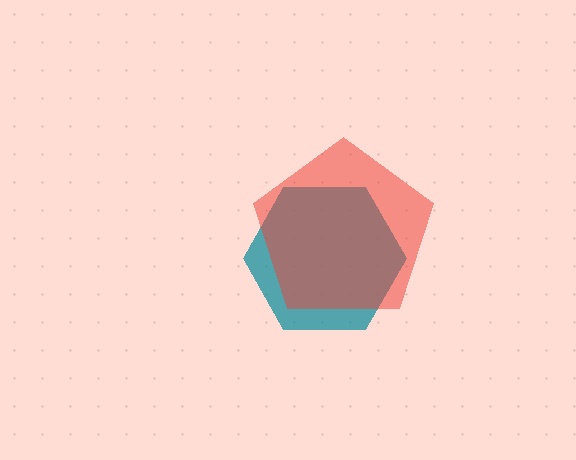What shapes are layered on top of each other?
The layered shapes are: a teal hexagon, a red pentagon.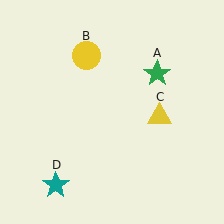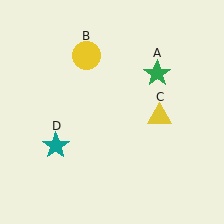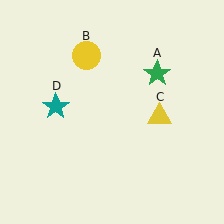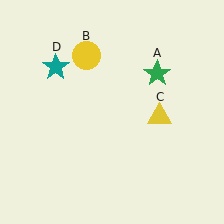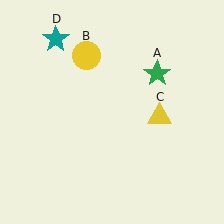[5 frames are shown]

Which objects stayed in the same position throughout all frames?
Green star (object A) and yellow circle (object B) and yellow triangle (object C) remained stationary.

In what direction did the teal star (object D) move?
The teal star (object D) moved up.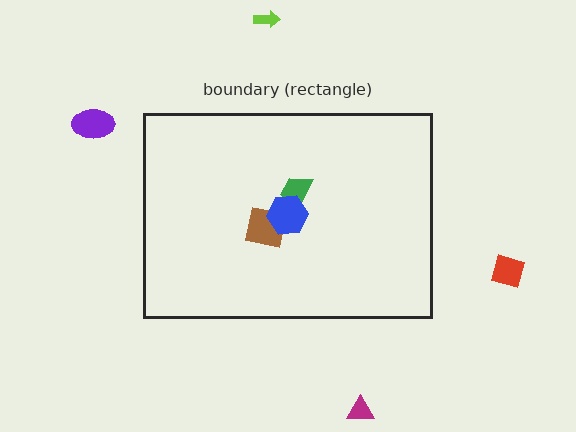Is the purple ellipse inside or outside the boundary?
Outside.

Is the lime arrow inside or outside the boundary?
Outside.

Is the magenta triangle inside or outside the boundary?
Outside.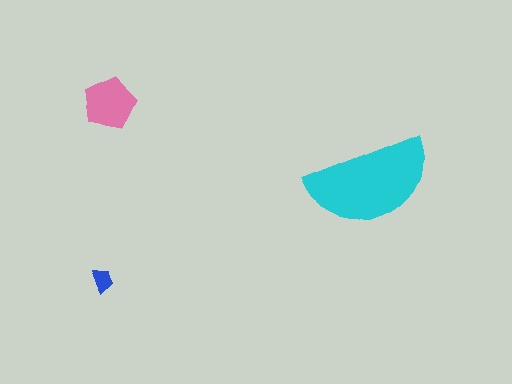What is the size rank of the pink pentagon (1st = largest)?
2nd.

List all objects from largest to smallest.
The cyan semicircle, the pink pentagon, the blue trapezoid.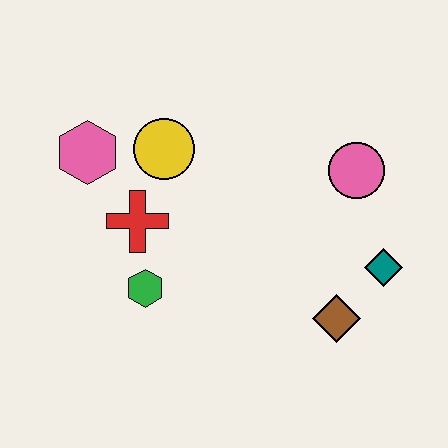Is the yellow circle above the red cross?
Yes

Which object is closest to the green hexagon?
The red cross is closest to the green hexagon.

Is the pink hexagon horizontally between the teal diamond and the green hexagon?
No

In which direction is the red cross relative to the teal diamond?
The red cross is to the left of the teal diamond.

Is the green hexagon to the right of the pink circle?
No